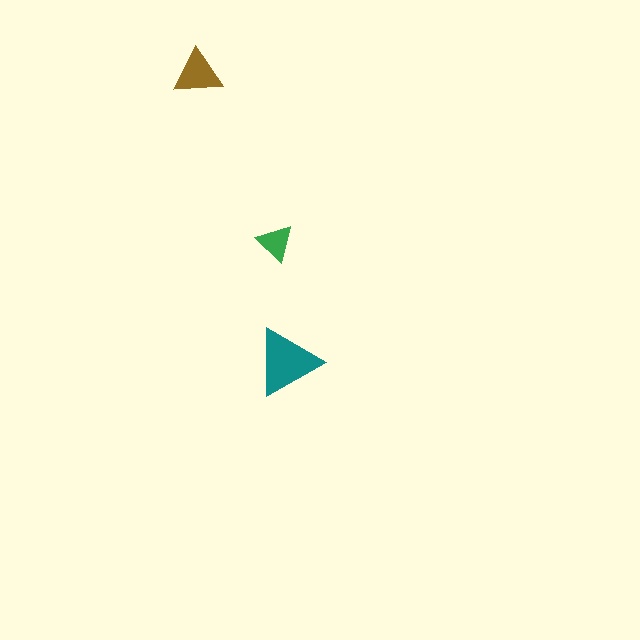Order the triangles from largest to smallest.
the teal one, the brown one, the green one.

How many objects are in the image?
There are 3 objects in the image.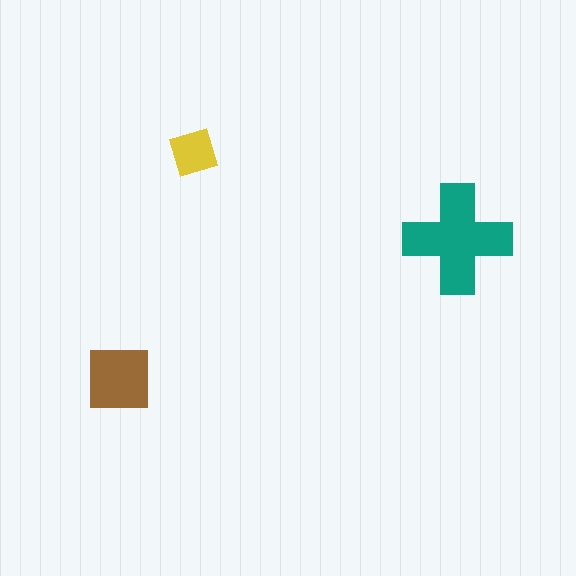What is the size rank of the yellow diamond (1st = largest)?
3rd.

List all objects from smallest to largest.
The yellow diamond, the brown square, the teal cross.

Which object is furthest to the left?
The brown square is leftmost.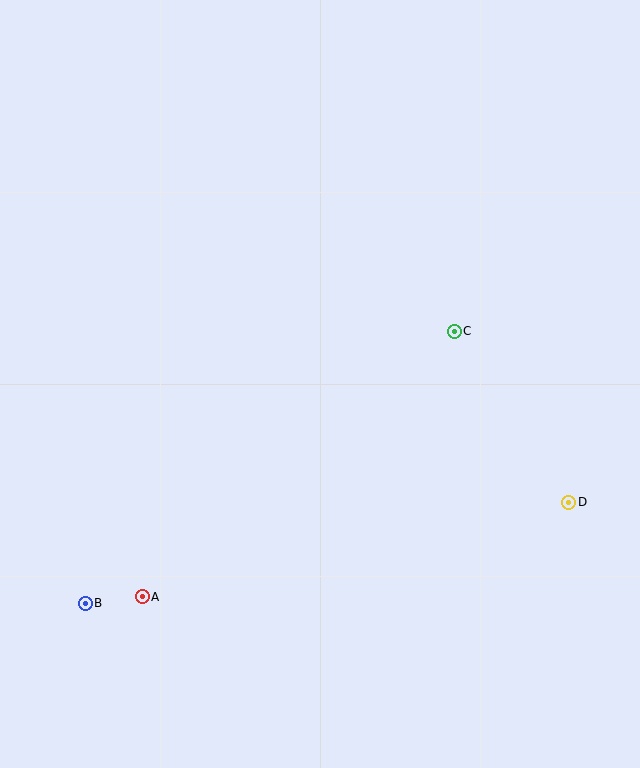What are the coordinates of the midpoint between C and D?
The midpoint between C and D is at (511, 417).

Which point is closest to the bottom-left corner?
Point B is closest to the bottom-left corner.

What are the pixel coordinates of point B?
Point B is at (85, 604).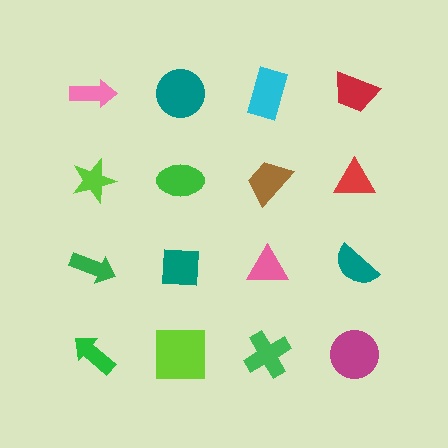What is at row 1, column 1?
A pink arrow.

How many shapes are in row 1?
4 shapes.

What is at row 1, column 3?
A cyan rectangle.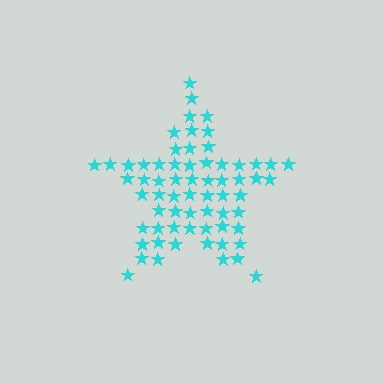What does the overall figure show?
The overall figure shows a star.